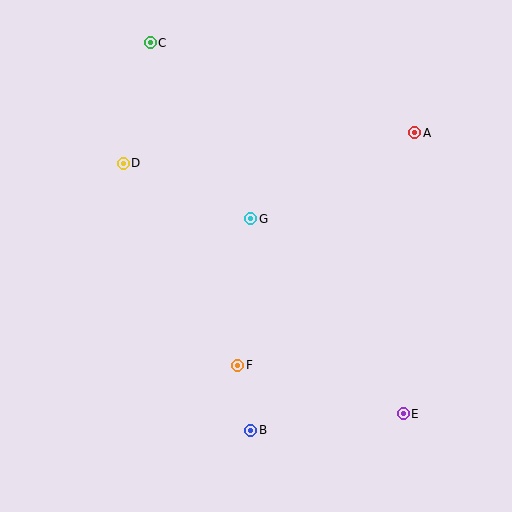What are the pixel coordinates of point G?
Point G is at (251, 219).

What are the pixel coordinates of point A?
Point A is at (415, 133).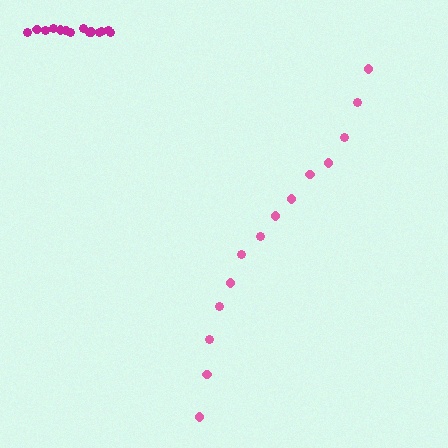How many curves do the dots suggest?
There are 2 distinct paths.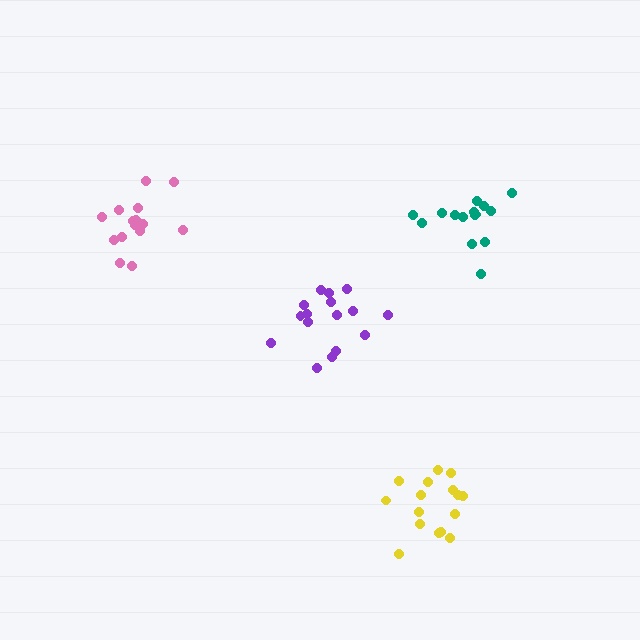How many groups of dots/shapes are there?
There are 4 groups.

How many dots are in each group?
Group 1: 15 dots, Group 2: 16 dots, Group 3: 16 dots, Group 4: 15 dots (62 total).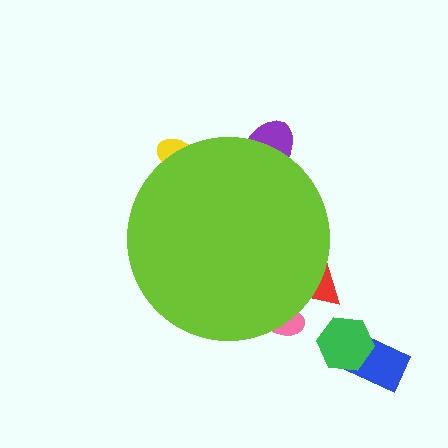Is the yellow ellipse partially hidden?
Yes, the yellow ellipse is partially hidden behind the lime circle.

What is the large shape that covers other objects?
A lime circle.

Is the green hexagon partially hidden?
No, the green hexagon is fully visible.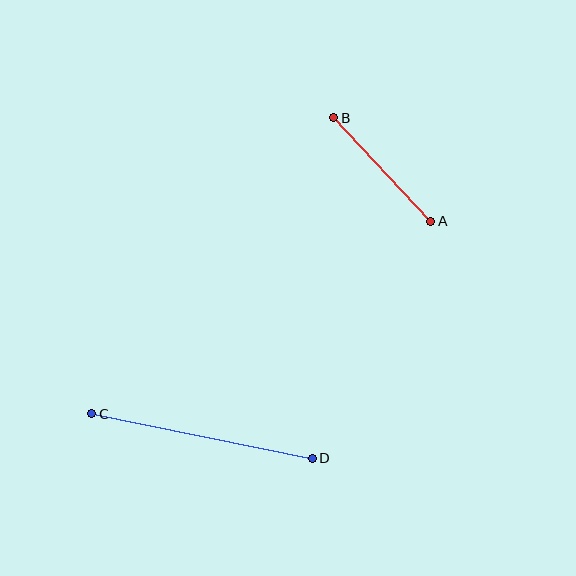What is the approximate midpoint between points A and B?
The midpoint is at approximately (382, 169) pixels.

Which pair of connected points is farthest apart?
Points C and D are farthest apart.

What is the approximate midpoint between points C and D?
The midpoint is at approximately (202, 436) pixels.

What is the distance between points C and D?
The distance is approximately 225 pixels.